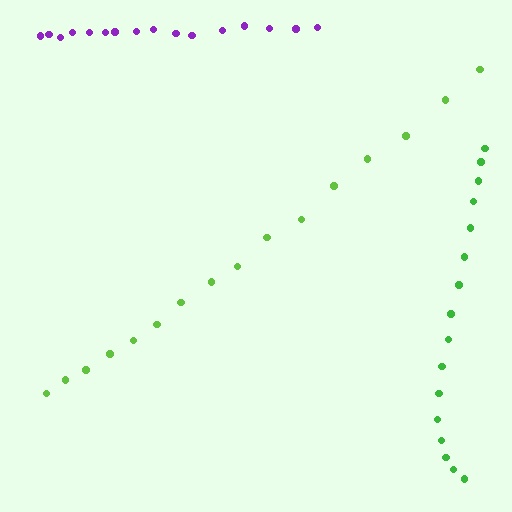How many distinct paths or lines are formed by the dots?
There are 3 distinct paths.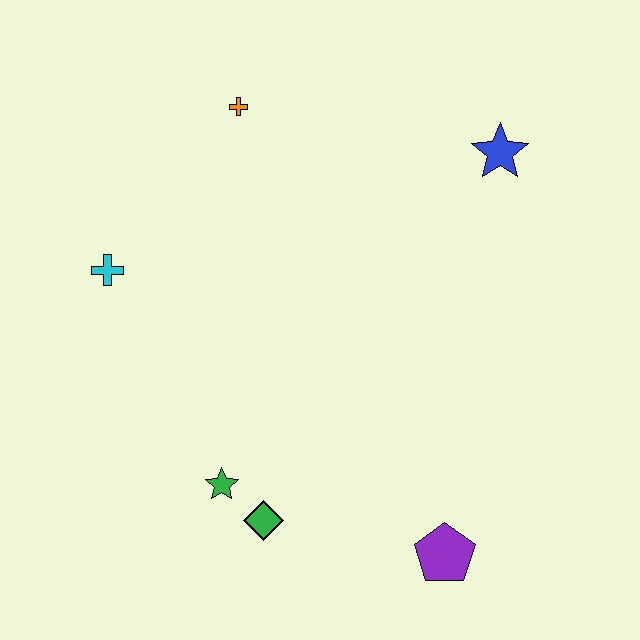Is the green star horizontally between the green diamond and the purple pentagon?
No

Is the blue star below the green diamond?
No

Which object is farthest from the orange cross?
The purple pentagon is farthest from the orange cross.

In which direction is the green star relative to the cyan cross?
The green star is below the cyan cross.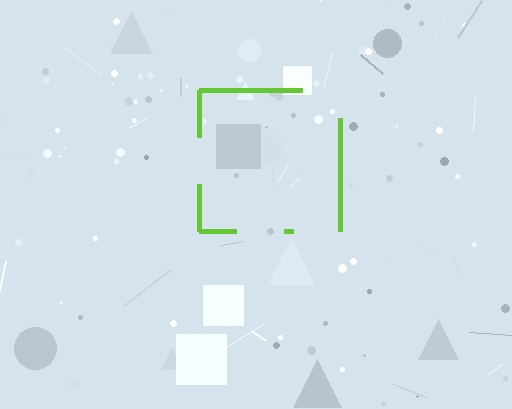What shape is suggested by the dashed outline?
The dashed outline suggests a square.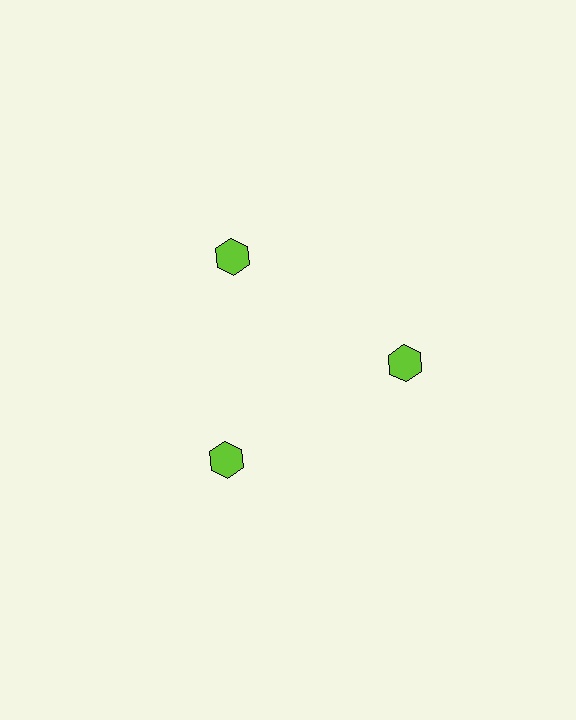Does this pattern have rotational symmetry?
Yes, this pattern has 3-fold rotational symmetry. It looks the same after rotating 120 degrees around the center.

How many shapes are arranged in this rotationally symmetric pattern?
There are 3 shapes, arranged in 3 groups of 1.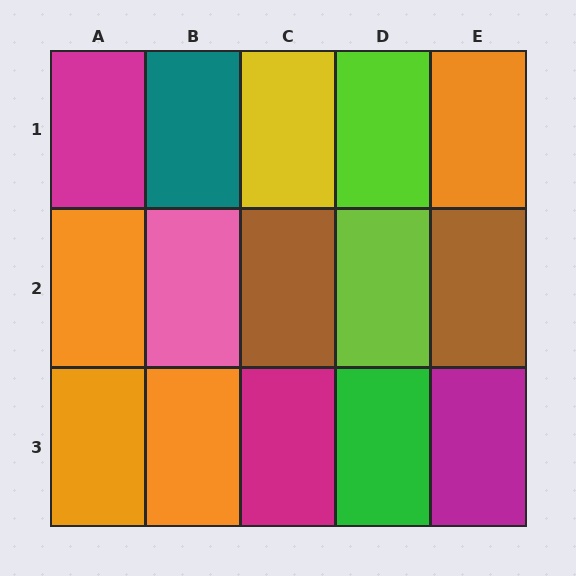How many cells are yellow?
1 cell is yellow.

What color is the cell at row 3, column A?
Orange.